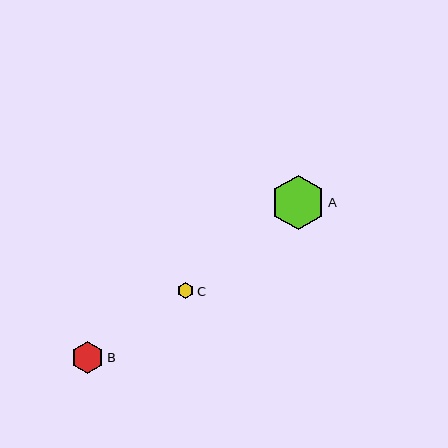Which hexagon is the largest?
Hexagon A is the largest with a size of approximately 55 pixels.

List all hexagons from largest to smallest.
From largest to smallest: A, B, C.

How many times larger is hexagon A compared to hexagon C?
Hexagon A is approximately 3.4 times the size of hexagon C.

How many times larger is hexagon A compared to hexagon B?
Hexagon A is approximately 1.7 times the size of hexagon B.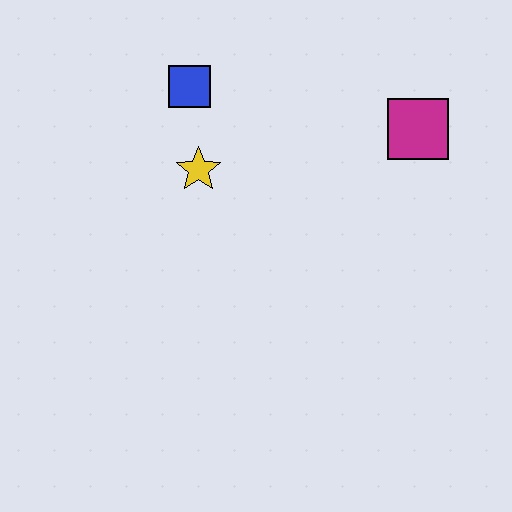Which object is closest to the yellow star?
The blue square is closest to the yellow star.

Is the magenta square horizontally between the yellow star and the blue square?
No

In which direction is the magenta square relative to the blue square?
The magenta square is to the right of the blue square.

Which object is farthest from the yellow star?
The magenta square is farthest from the yellow star.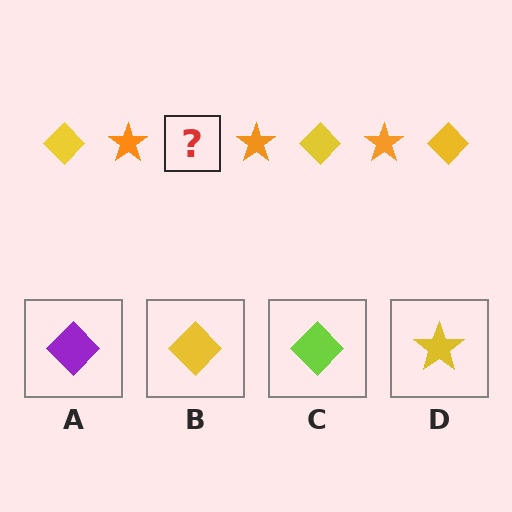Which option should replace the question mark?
Option B.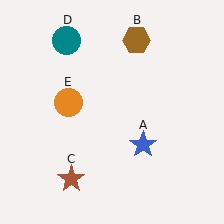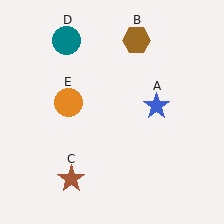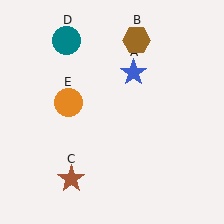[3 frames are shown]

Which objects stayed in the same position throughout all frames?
Brown hexagon (object B) and brown star (object C) and teal circle (object D) and orange circle (object E) remained stationary.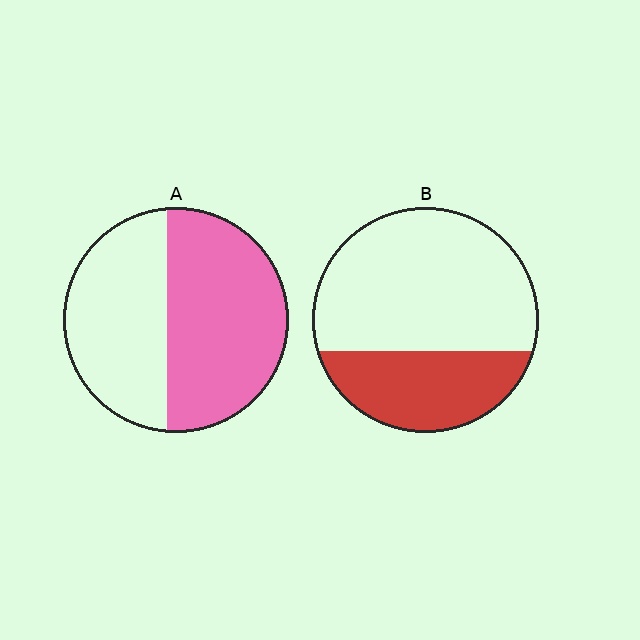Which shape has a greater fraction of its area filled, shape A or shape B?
Shape A.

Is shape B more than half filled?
No.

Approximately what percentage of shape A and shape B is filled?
A is approximately 55% and B is approximately 35%.